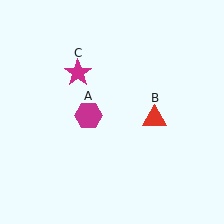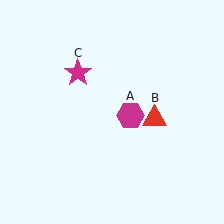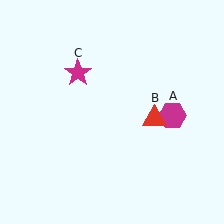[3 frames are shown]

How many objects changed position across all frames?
1 object changed position: magenta hexagon (object A).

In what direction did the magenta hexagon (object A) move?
The magenta hexagon (object A) moved right.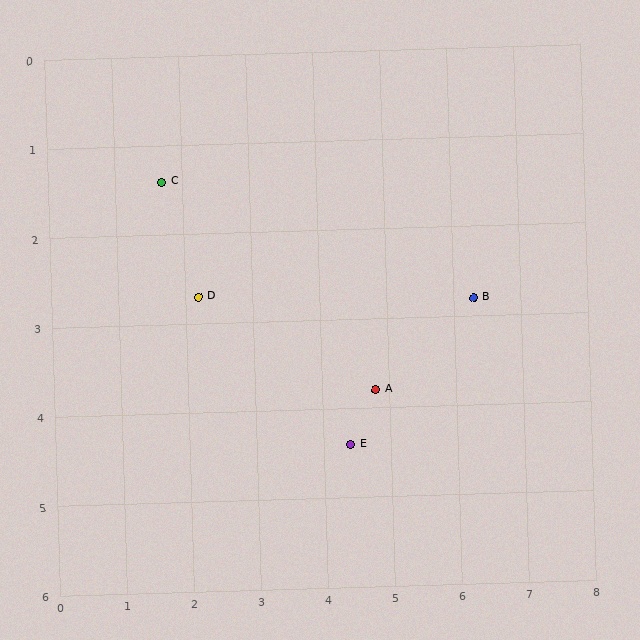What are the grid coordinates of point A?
Point A is at approximately (4.8, 3.8).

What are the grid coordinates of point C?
Point C is at approximately (1.7, 1.4).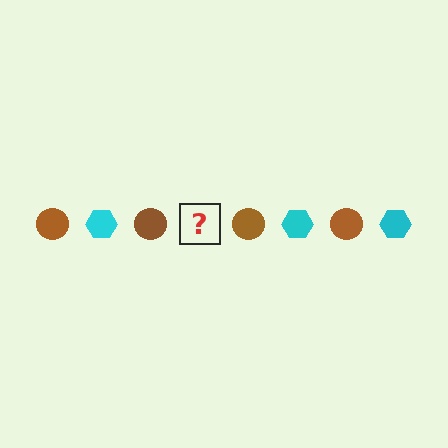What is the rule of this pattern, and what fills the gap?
The rule is that the pattern alternates between brown circle and cyan hexagon. The gap should be filled with a cyan hexagon.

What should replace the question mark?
The question mark should be replaced with a cyan hexagon.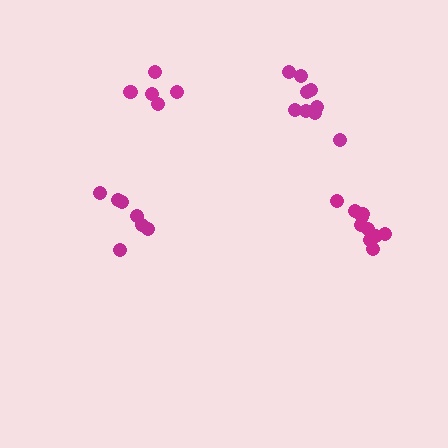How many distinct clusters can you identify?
There are 4 distinct clusters.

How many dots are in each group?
Group 1: 5 dots, Group 2: 9 dots, Group 3: 10 dots, Group 4: 7 dots (31 total).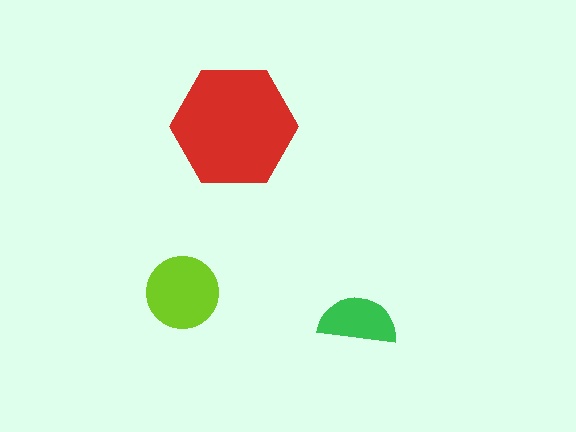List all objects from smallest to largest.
The green semicircle, the lime circle, the red hexagon.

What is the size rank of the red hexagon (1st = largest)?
1st.